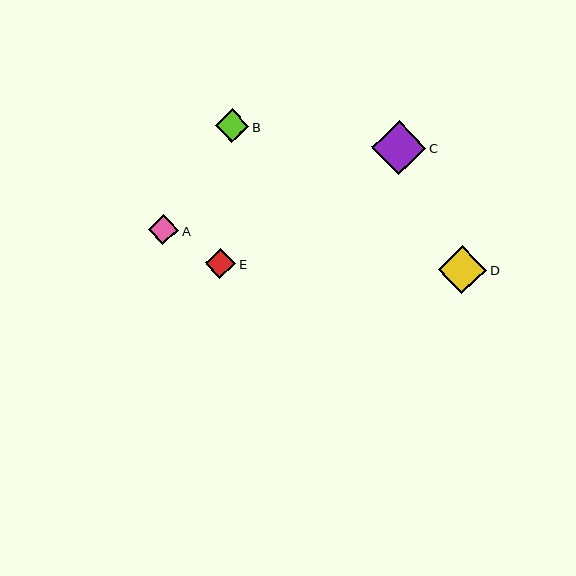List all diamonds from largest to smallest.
From largest to smallest: C, D, B, E, A.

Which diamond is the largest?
Diamond C is the largest with a size of approximately 54 pixels.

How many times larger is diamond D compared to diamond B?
Diamond D is approximately 1.4 times the size of diamond B.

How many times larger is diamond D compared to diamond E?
Diamond D is approximately 1.6 times the size of diamond E.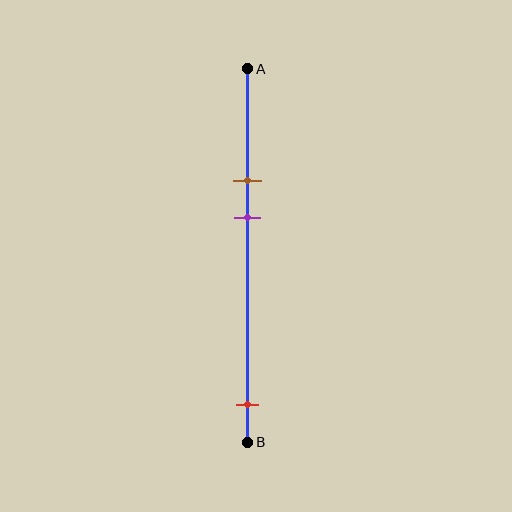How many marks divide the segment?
There are 3 marks dividing the segment.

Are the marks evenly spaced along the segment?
No, the marks are not evenly spaced.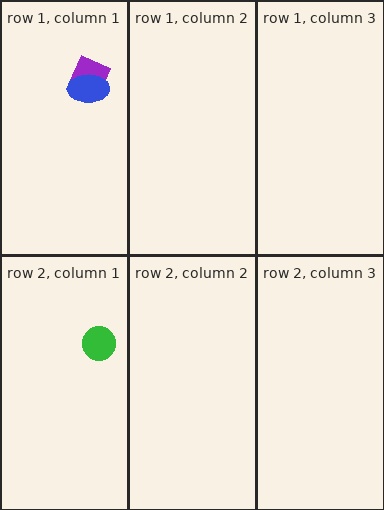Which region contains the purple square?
The row 1, column 1 region.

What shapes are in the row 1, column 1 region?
The purple square, the blue ellipse.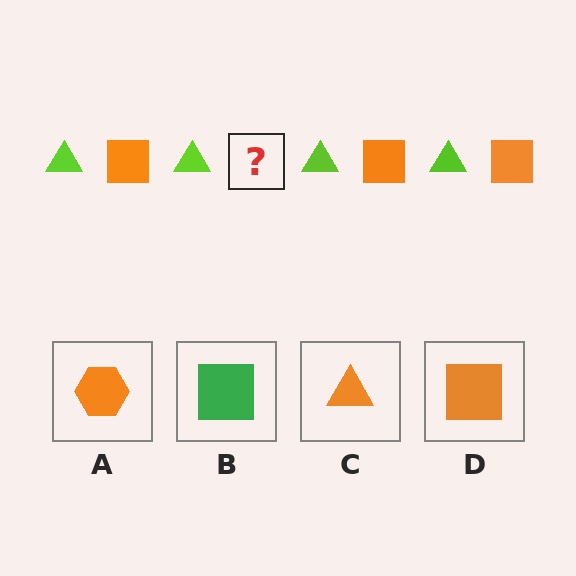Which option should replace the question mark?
Option D.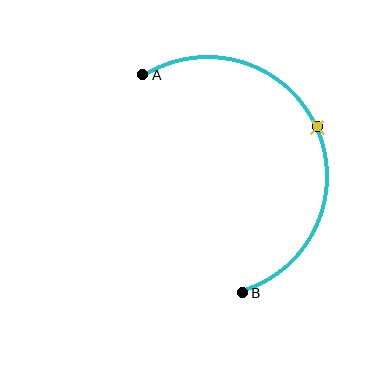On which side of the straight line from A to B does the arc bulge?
The arc bulges to the right of the straight line connecting A and B.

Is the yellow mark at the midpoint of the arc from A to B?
Yes. The yellow mark lies on the arc at equal arc-length from both A and B — it is the arc midpoint.